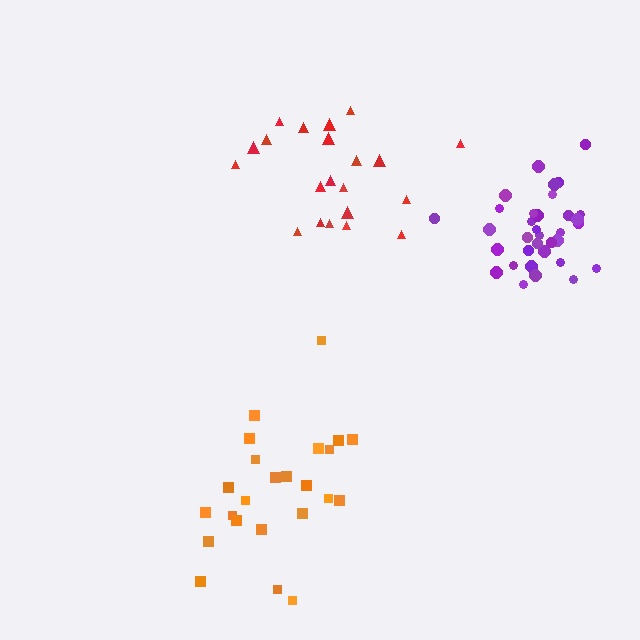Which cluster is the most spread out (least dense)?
Orange.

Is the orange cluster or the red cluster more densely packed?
Red.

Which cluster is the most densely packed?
Purple.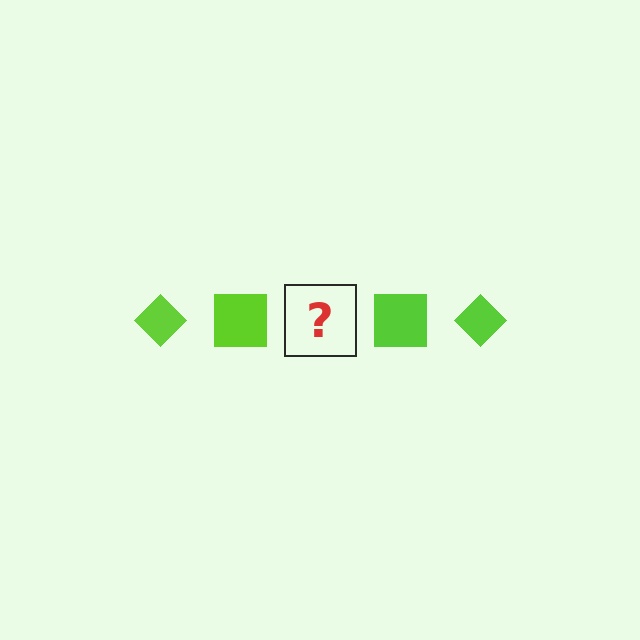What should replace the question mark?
The question mark should be replaced with a lime diamond.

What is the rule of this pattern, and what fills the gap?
The rule is that the pattern cycles through diamond, square shapes in lime. The gap should be filled with a lime diamond.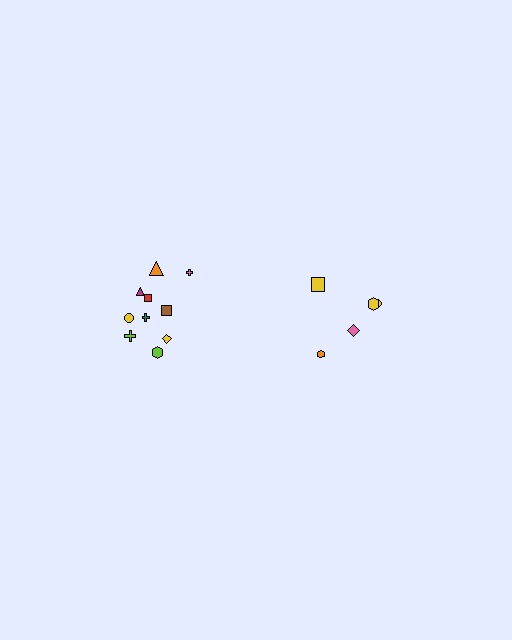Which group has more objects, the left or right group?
The left group.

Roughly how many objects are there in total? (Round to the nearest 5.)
Roughly 15 objects in total.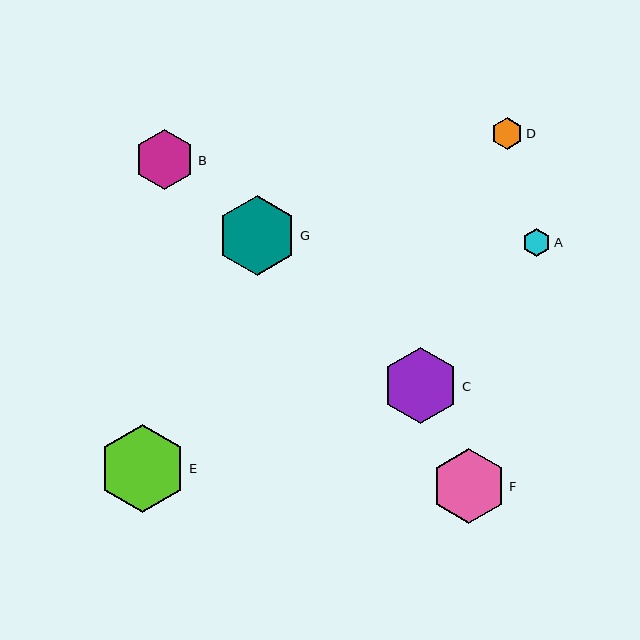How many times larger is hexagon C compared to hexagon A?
Hexagon C is approximately 2.7 times the size of hexagon A.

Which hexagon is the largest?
Hexagon E is the largest with a size of approximately 88 pixels.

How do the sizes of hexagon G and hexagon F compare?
Hexagon G and hexagon F are approximately the same size.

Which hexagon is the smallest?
Hexagon A is the smallest with a size of approximately 28 pixels.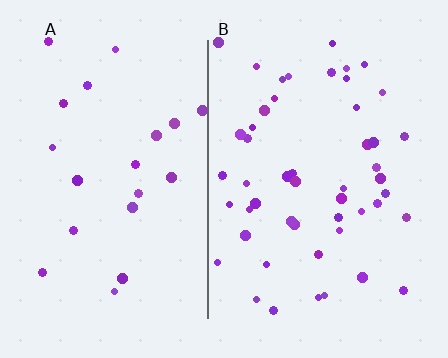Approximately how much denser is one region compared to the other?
Approximately 2.4× — region B over region A.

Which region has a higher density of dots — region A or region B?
B (the right).